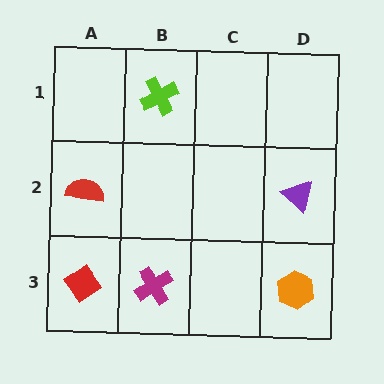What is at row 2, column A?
A red semicircle.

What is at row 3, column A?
A red diamond.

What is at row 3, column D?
An orange hexagon.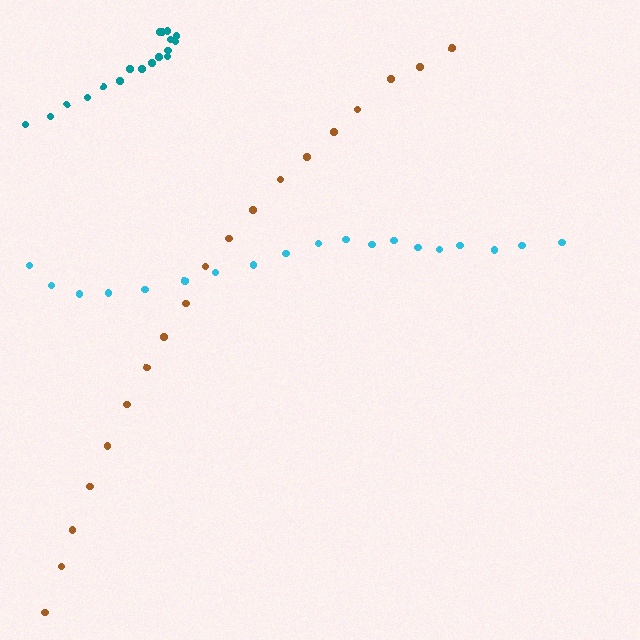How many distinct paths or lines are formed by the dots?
There are 3 distinct paths.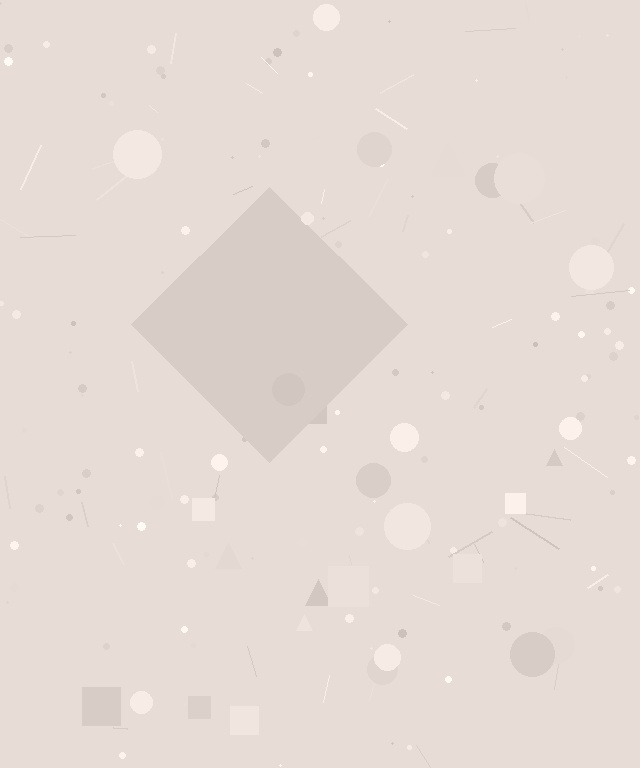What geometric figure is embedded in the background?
A diamond is embedded in the background.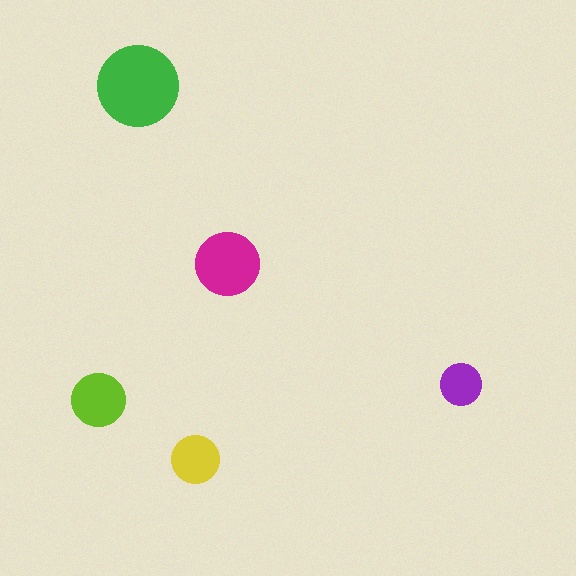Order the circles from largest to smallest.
the green one, the magenta one, the lime one, the yellow one, the purple one.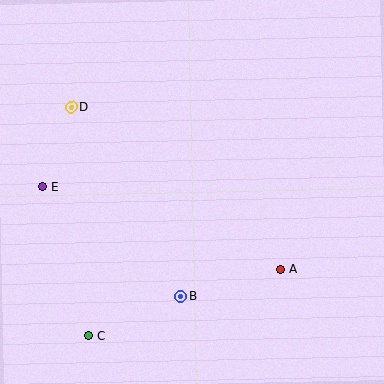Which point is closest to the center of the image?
Point B at (181, 297) is closest to the center.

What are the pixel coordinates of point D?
Point D is at (72, 107).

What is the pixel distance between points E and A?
The distance between E and A is 252 pixels.